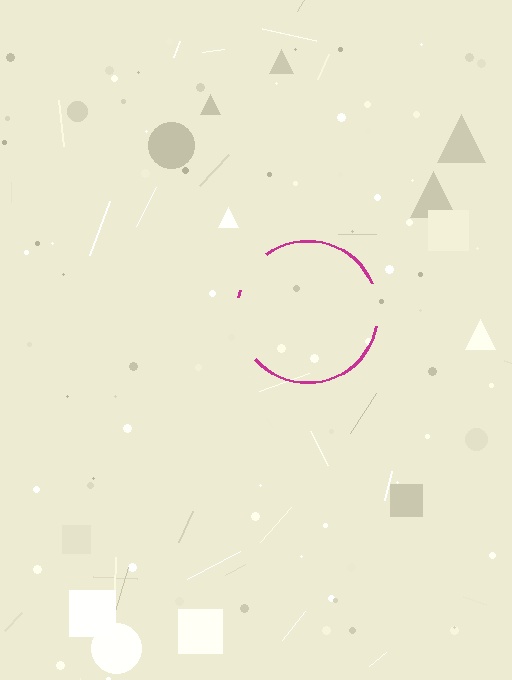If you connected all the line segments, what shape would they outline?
They would outline a circle.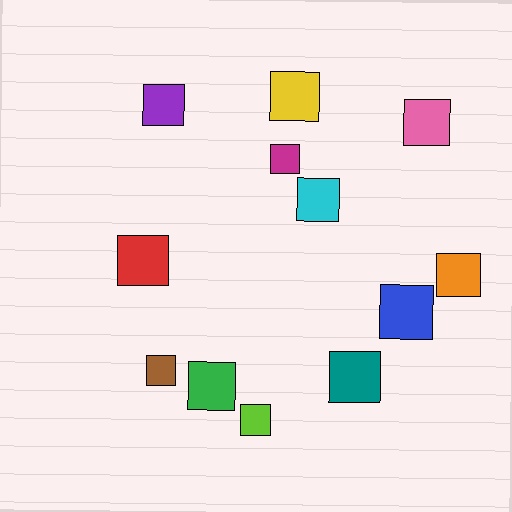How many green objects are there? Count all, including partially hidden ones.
There is 1 green object.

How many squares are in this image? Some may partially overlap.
There are 12 squares.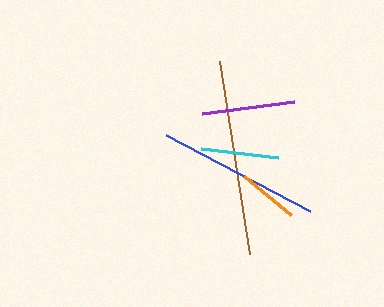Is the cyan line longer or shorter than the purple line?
The purple line is longer than the cyan line.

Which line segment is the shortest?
The orange line is the shortest at approximately 61 pixels.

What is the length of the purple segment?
The purple segment is approximately 93 pixels long.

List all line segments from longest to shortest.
From longest to shortest: brown, blue, purple, cyan, orange.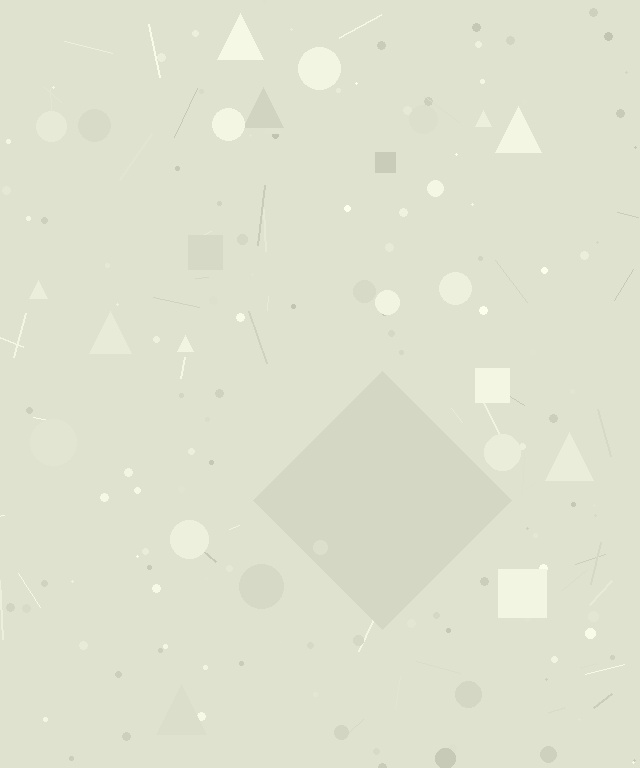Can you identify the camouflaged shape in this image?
The camouflaged shape is a diamond.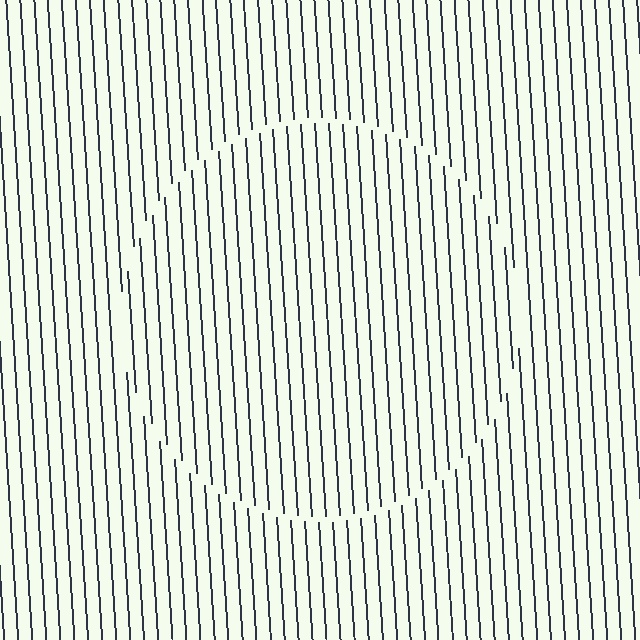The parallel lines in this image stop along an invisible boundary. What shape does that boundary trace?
An illusory circle. The interior of the shape contains the same grating, shifted by half a period — the contour is defined by the phase discontinuity where line-ends from the inner and outer gratings abut.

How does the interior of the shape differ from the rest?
The interior of the shape contains the same grating, shifted by half a period — the contour is defined by the phase discontinuity where line-ends from the inner and outer gratings abut.